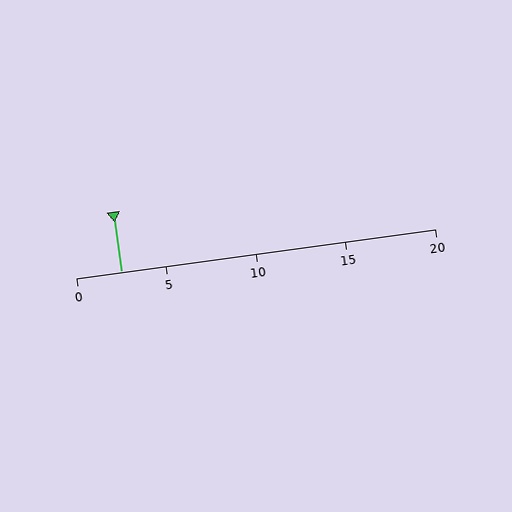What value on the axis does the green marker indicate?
The marker indicates approximately 2.5.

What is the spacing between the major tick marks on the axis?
The major ticks are spaced 5 apart.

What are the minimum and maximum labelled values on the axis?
The axis runs from 0 to 20.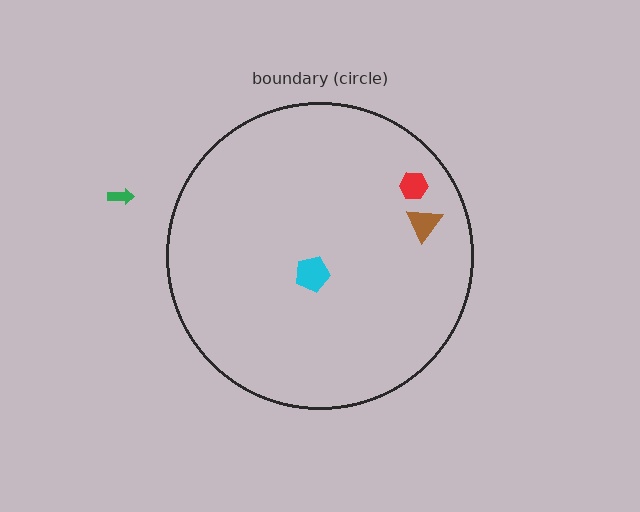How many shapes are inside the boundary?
3 inside, 1 outside.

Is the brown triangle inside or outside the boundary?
Inside.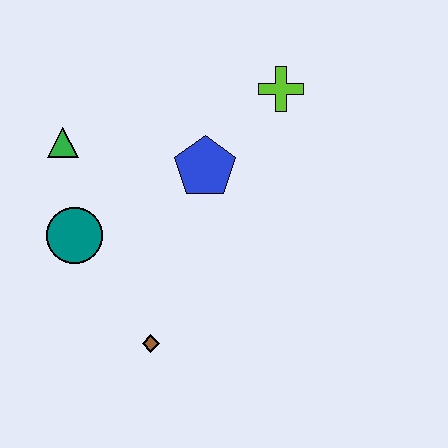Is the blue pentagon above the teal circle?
Yes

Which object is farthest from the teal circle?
The lime cross is farthest from the teal circle.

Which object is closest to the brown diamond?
The teal circle is closest to the brown diamond.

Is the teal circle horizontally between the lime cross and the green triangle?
Yes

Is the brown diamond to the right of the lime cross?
No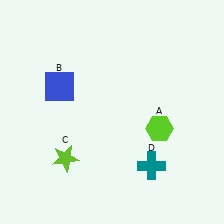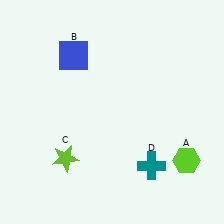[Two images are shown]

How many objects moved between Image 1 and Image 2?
2 objects moved between the two images.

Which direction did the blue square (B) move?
The blue square (B) moved up.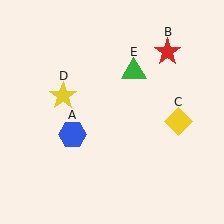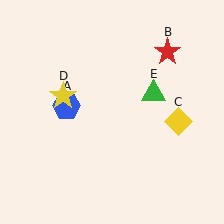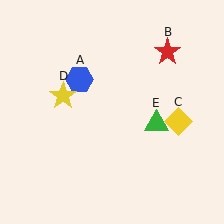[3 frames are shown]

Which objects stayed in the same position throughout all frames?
Red star (object B) and yellow diamond (object C) and yellow star (object D) remained stationary.